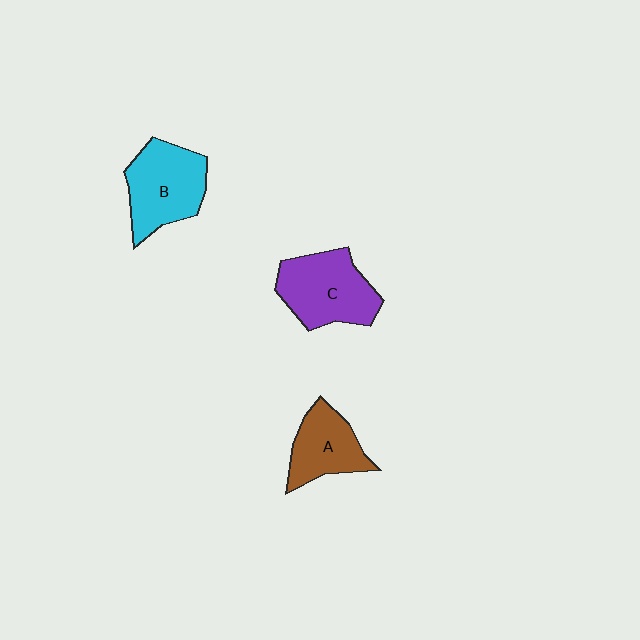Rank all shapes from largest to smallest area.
From largest to smallest: C (purple), B (cyan), A (brown).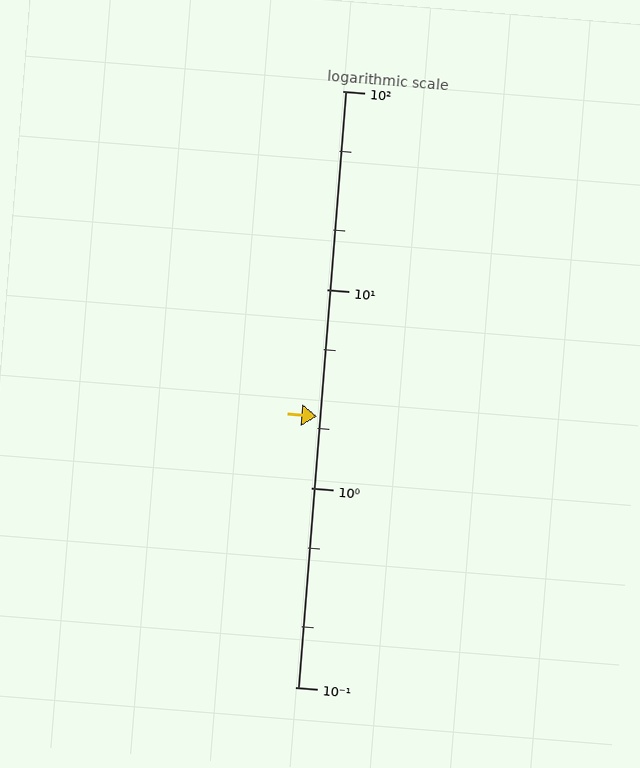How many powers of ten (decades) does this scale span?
The scale spans 3 decades, from 0.1 to 100.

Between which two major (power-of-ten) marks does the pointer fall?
The pointer is between 1 and 10.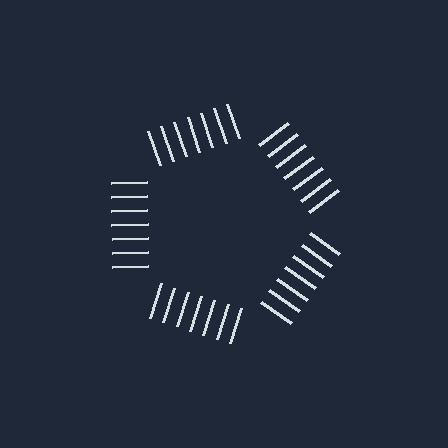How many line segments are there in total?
35 — 7 along each of the 5 edges.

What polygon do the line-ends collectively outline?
An illusory pentagon — the line segments terminate on its edges but no continuous stroke is drawn.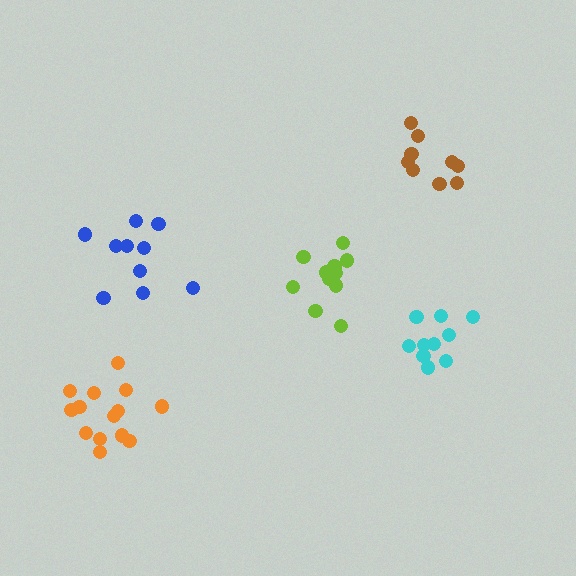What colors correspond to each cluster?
The clusters are colored: orange, lime, blue, cyan, brown.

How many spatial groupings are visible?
There are 5 spatial groupings.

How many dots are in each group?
Group 1: 14 dots, Group 2: 12 dots, Group 3: 10 dots, Group 4: 10 dots, Group 5: 9 dots (55 total).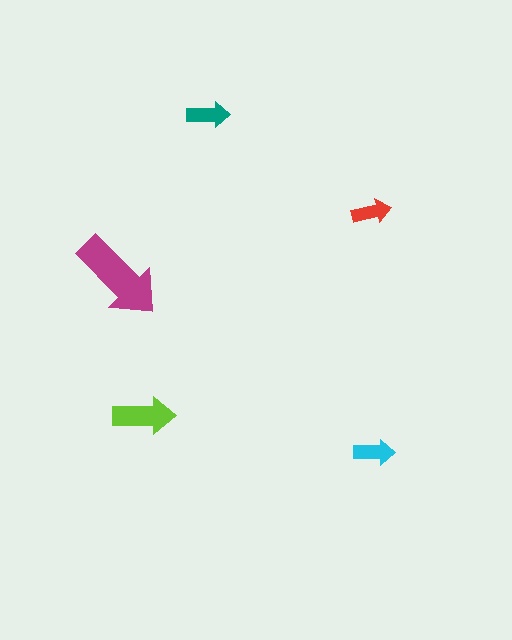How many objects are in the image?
There are 5 objects in the image.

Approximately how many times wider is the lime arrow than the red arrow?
About 1.5 times wider.